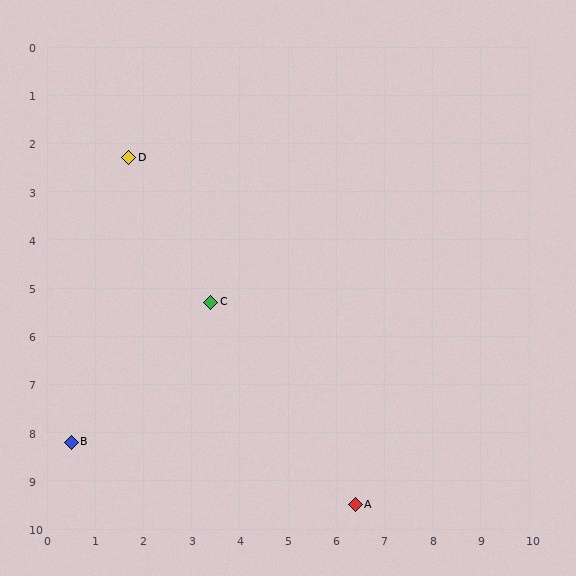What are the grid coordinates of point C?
Point C is at approximately (3.4, 5.3).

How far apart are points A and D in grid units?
Points A and D are about 8.6 grid units apart.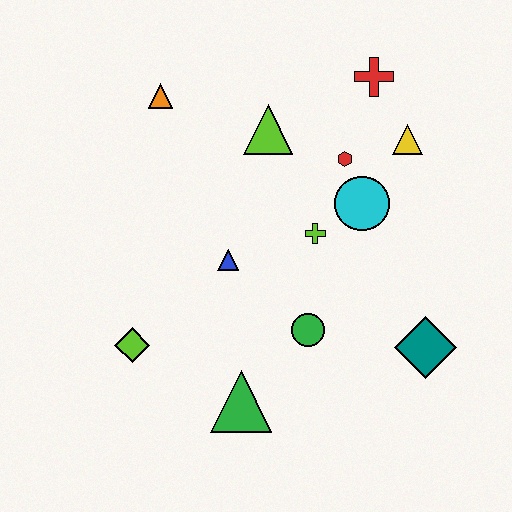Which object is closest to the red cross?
The yellow triangle is closest to the red cross.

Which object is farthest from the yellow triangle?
The lime diamond is farthest from the yellow triangle.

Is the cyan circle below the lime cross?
No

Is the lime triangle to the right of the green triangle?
Yes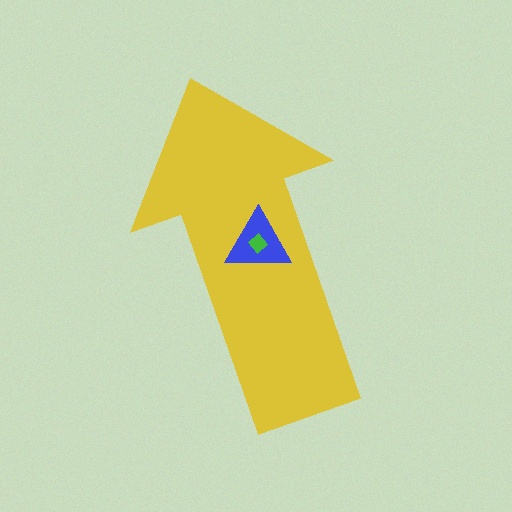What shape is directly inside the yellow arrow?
The blue triangle.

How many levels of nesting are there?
3.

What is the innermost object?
The green diamond.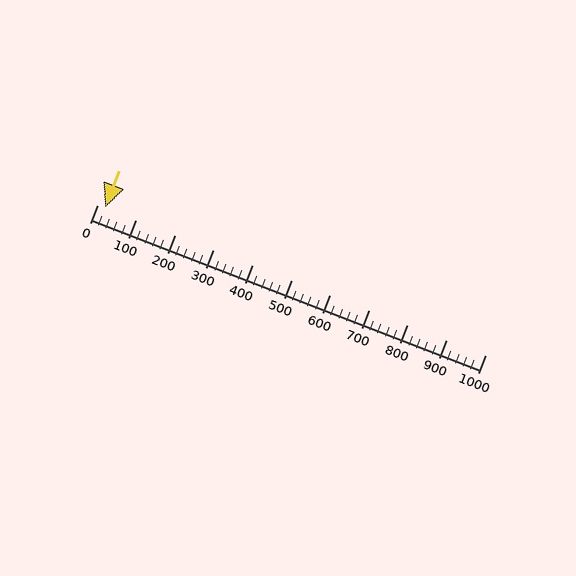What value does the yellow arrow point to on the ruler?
The yellow arrow points to approximately 20.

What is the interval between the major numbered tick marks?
The major tick marks are spaced 100 units apart.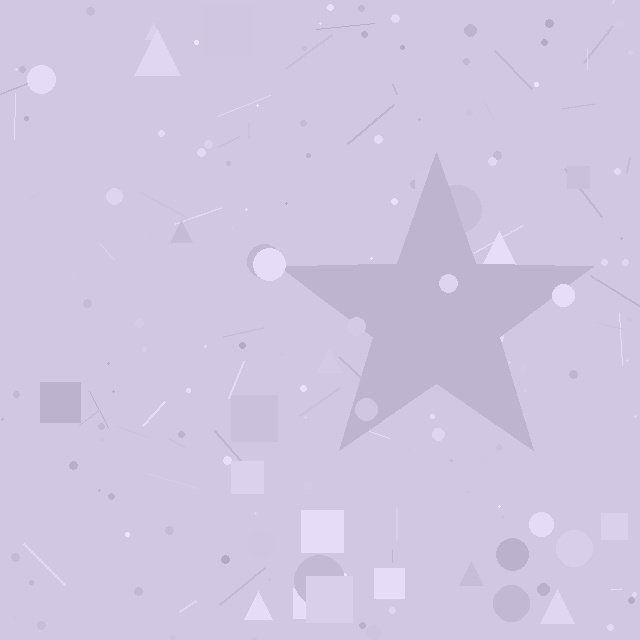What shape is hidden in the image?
A star is hidden in the image.